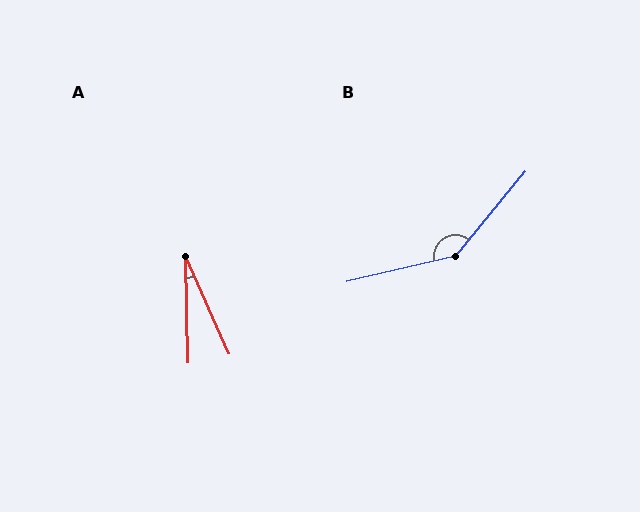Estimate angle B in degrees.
Approximately 143 degrees.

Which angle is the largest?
B, at approximately 143 degrees.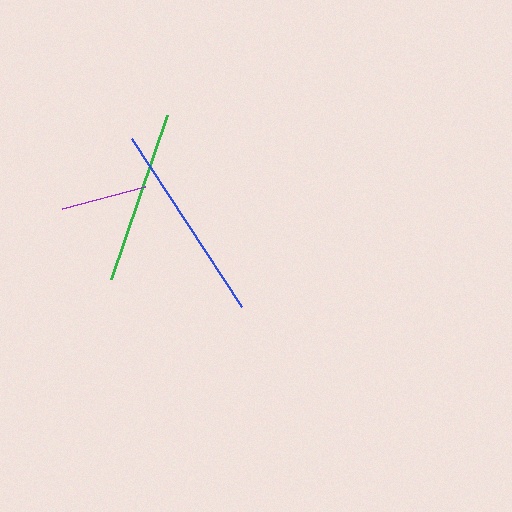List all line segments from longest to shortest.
From longest to shortest: blue, green, purple.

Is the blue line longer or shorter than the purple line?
The blue line is longer than the purple line.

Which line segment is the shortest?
The purple line is the shortest at approximately 86 pixels.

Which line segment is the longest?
The blue line is the longest at approximately 201 pixels.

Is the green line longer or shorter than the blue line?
The blue line is longer than the green line.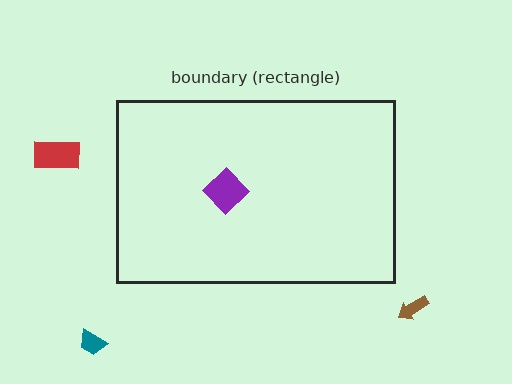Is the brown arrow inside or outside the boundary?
Outside.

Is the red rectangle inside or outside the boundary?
Outside.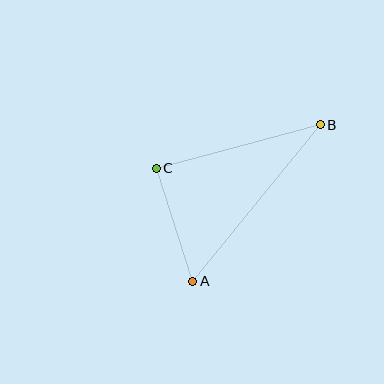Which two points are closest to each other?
Points A and C are closest to each other.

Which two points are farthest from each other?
Points A and B are farthest from each other.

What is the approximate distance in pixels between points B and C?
The distance between B and C is approximately 170 pixels.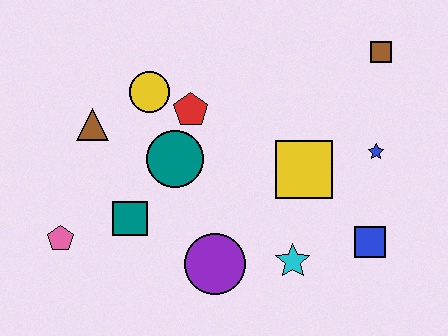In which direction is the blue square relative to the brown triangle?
The blue square is to the right of the brown triangle.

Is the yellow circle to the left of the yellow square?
Yes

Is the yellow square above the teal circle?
No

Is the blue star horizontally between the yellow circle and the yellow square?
No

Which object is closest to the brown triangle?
The yellow circle is closest to the brown triangle.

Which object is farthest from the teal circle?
The brown square is farthest from the teal circle.